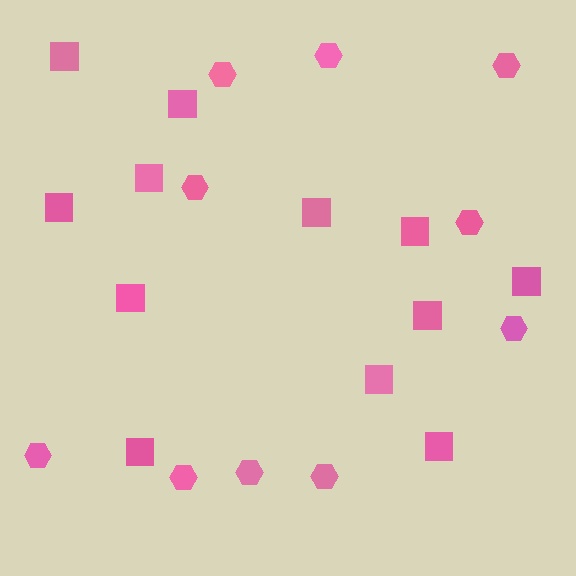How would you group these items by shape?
There are 2 groups: one group of squares (12) and one group of hexagons (10).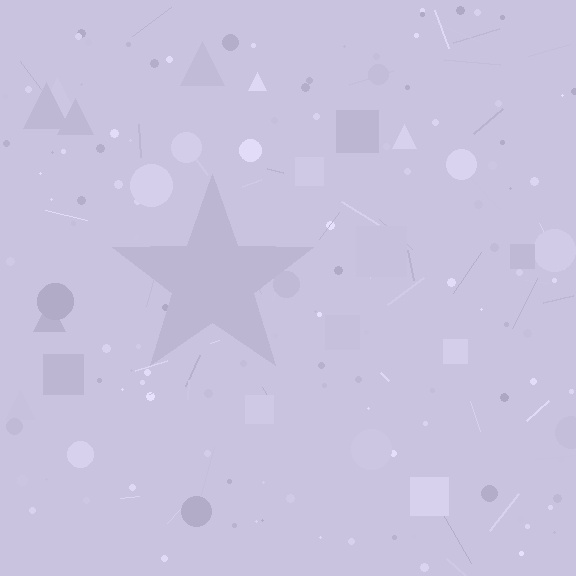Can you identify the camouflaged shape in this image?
The camouflaged shape is a star.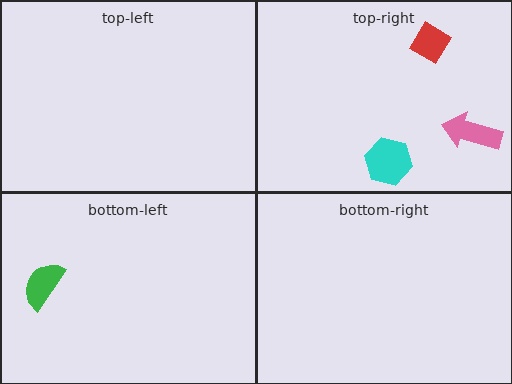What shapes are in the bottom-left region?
The green semicircle.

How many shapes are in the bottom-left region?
1.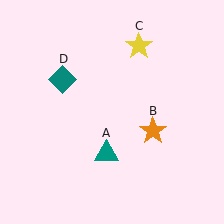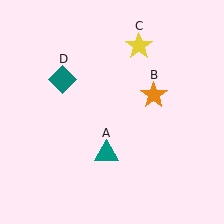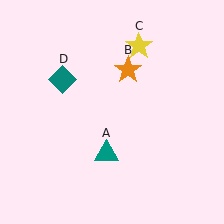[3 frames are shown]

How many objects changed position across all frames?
1 object changed position: orange star (object B).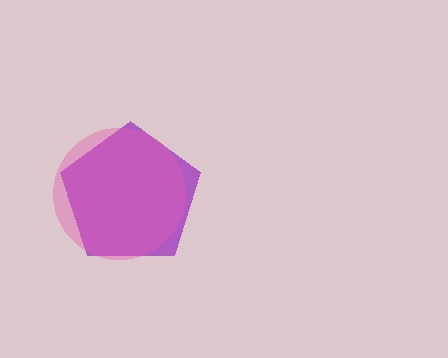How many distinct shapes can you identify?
There are 2 distinct shapes: a purple pentagon, a pink circle.